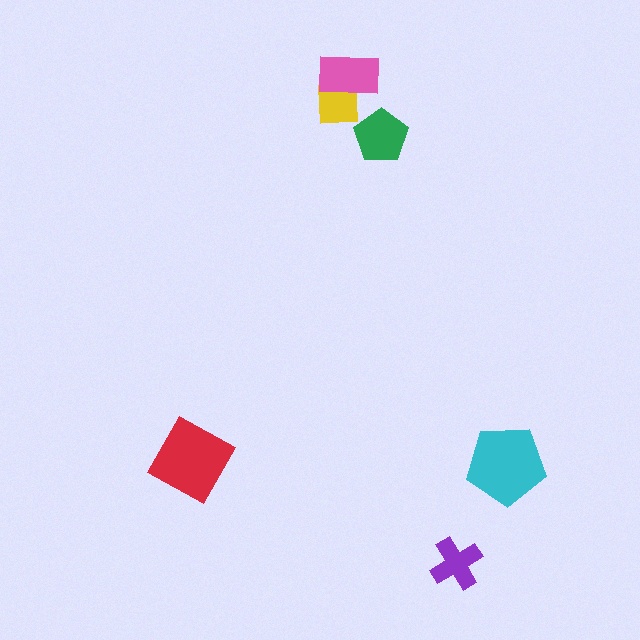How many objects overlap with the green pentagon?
0 objects overlap with the green pentagon.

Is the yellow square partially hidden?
Yes, it is partially covered by another shape.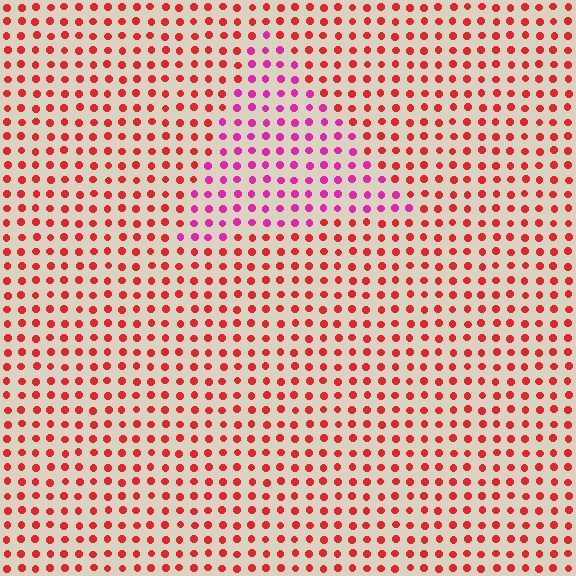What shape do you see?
I see a triangle.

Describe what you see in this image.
The image is filled with small red elements in a uniform arrangement. A triangle-shaped region is visible where the elements are tinted to a slightly different hue, forming a subtle color boundary.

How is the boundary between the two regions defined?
The boundary is defined purely by a slight shift in hue (about 41 degrees). Spacing, size, and orientation are identical on both sides.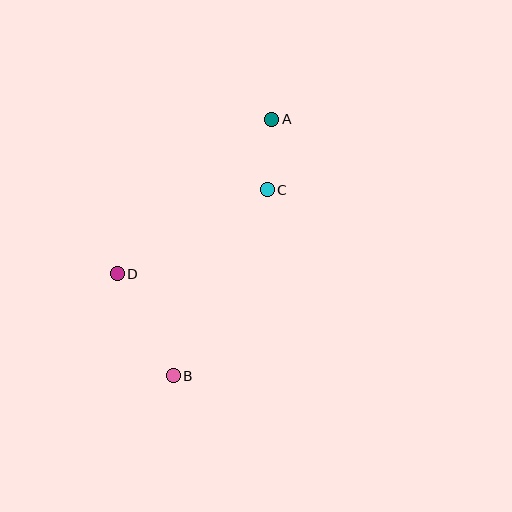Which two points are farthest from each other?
Points A and B are farthest from each other.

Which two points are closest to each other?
Points A and C are closest to each other.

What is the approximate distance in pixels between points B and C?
The distance between B and C is approximately 209 pixels.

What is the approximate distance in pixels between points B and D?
The distance between B and D is approximately 116 pixels.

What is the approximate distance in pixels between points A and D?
The distance between A and D is approximately 218 pixels.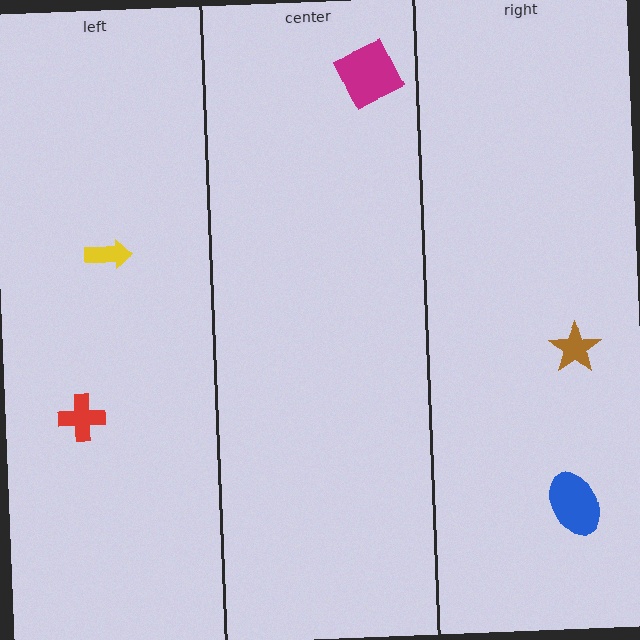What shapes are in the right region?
The blue ellipse, the brown star.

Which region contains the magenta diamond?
The center region.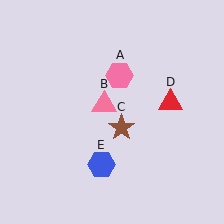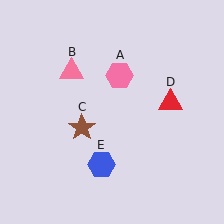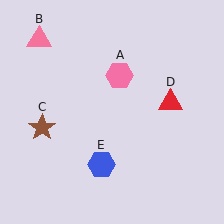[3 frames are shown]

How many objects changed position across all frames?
2 objects changed position: pink triangle (object B), brown star (object C).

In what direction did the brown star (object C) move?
The brown star (object C) moved left.